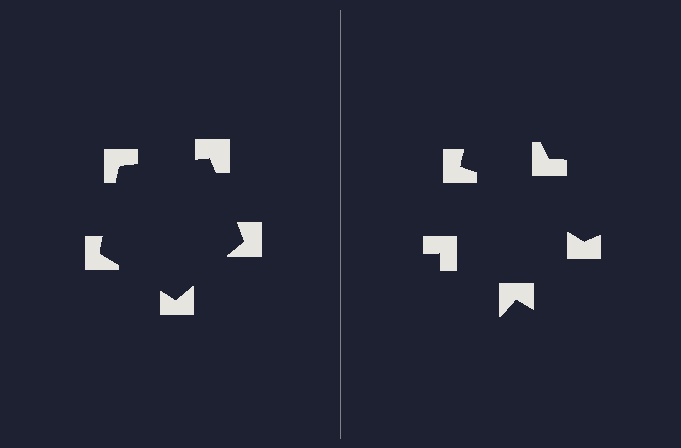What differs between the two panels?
The notched squares are positioned identically on both sides; only the wedge orientations differ. On the left they align to a pentagon; on the right they are misaligned.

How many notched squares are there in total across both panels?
10 — 5 on each side.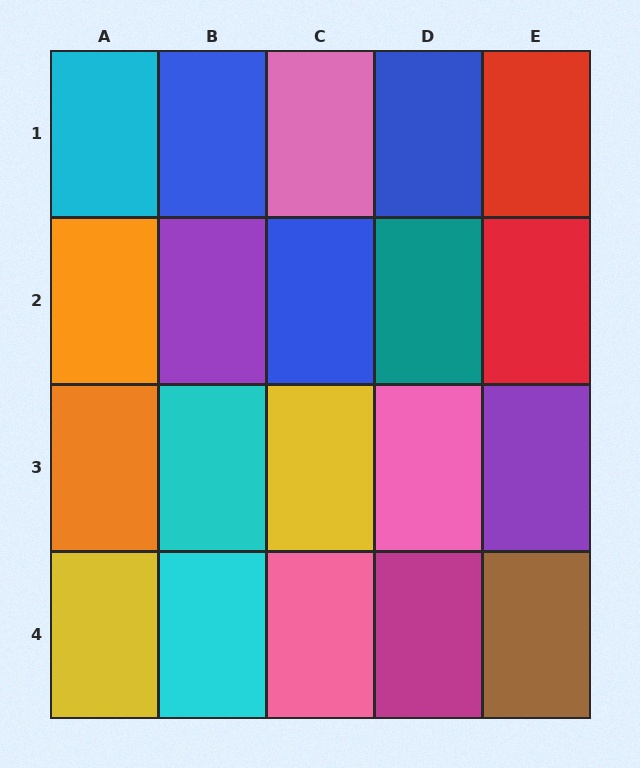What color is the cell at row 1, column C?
Pink.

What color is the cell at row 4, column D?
Magenta.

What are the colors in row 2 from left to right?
Orange, purple, blue, teal, red.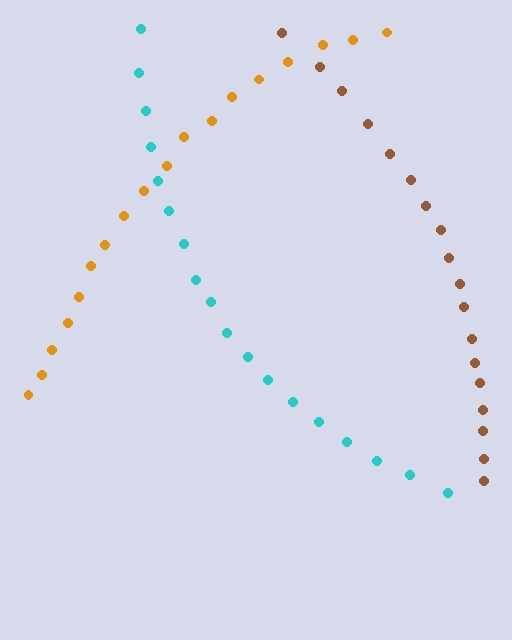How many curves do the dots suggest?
There are 3 distinct paths.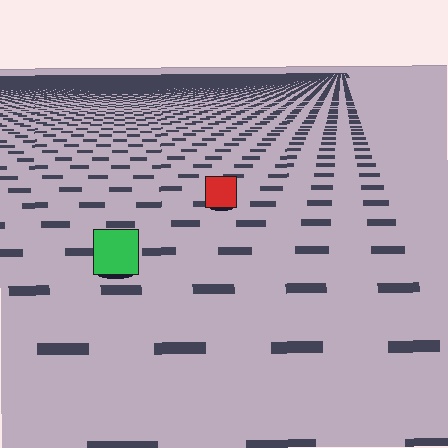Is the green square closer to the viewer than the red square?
Yes. The green square is closer — you can tell from the texture gradient: the ground texture is coarser near it.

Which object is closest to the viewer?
The green square is closest. The texture marks near it are larger and more spread out.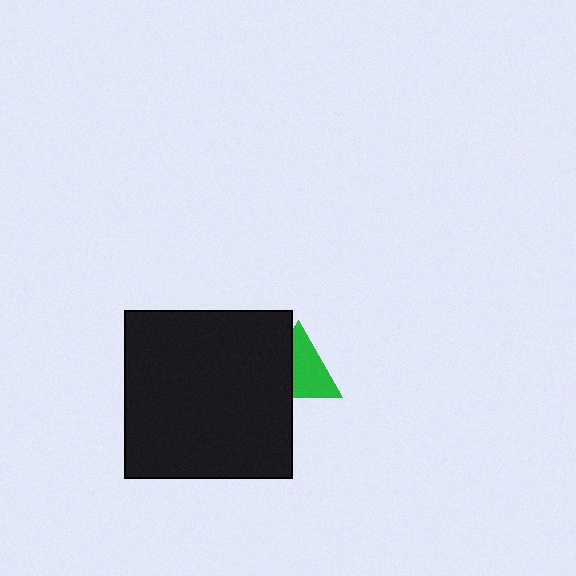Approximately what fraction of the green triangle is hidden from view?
Roughly 40% of the green triangle is hidden behind the black square.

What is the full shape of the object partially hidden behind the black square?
The partially hidden object is a green triangle.